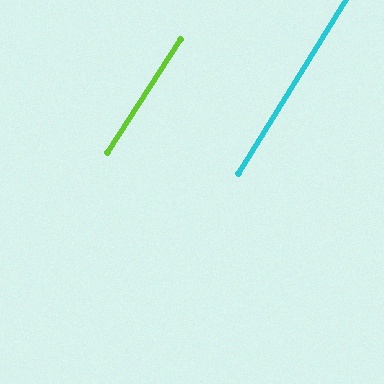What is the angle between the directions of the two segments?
Approximately 1 degree.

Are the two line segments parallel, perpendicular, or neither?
Parallel — their directions differ by only 1.3°.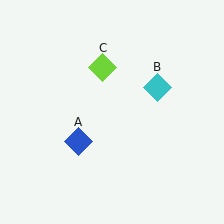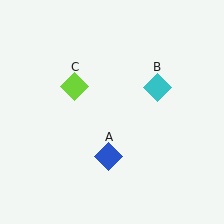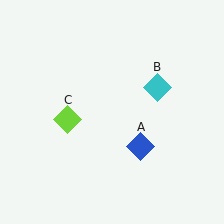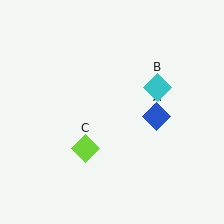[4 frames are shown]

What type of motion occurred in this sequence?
The blue diamond (object A), lime diamond (object C) rotated counterclockwise around the center of the scene.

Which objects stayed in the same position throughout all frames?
Cyan diamond (object B) remained stationary.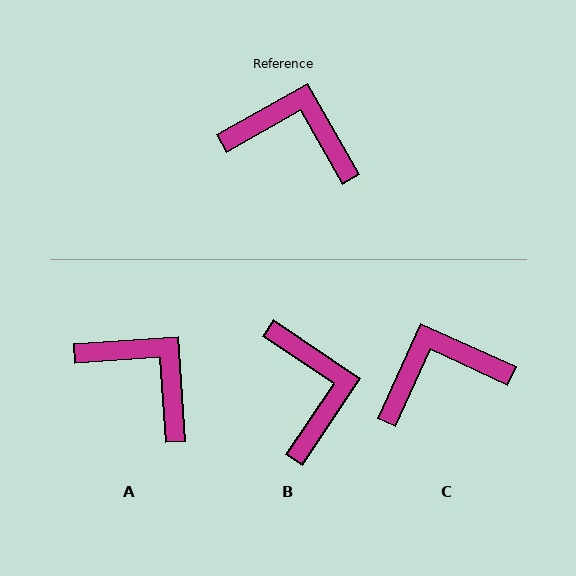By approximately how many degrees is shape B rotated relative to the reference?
Approximately 64 degrees clockwise.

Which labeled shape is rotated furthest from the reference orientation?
B, about 64 degrees away.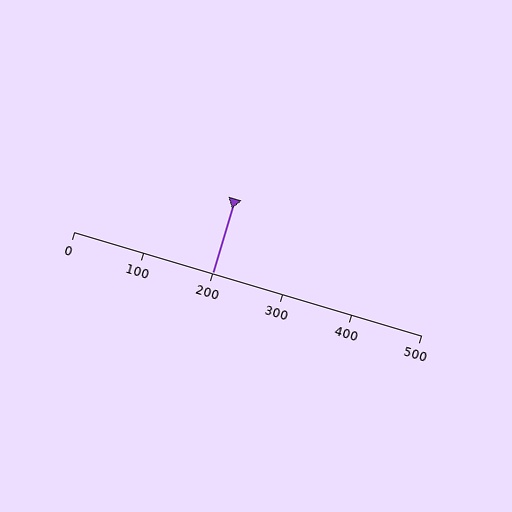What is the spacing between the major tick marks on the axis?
The major ticks are spaced 100 apart.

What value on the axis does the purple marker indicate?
The marker indicates approximately 200.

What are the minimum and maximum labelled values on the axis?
The axis runs from 0 to 500.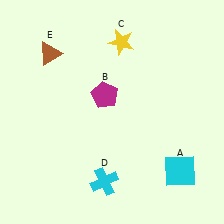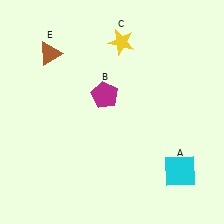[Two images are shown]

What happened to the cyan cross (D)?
The cyan cross (D) was removed in Image 2. It was in the bottom-left area of Image 1.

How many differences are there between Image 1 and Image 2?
There is 1 difference between the two images.